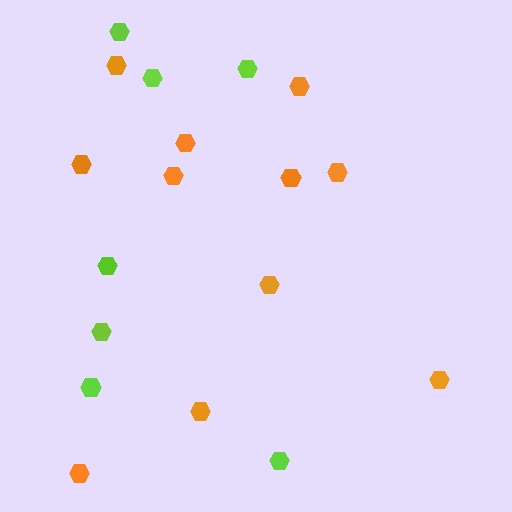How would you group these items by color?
There are 2 groups: one group of orange hexagons (11) and one group of lime hexagons (7).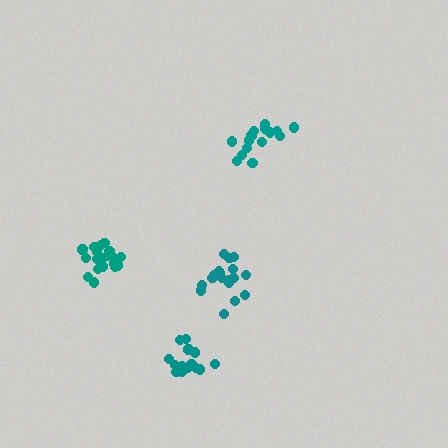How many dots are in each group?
Group 1: 19 dots, Group 2: 15 dots, Group 3: 21 dots, Group 4: 15 dots (70 total).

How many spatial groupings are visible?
There are 4 spatial groupings.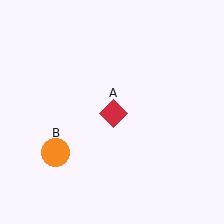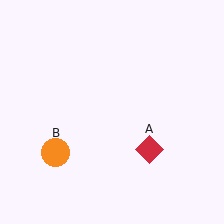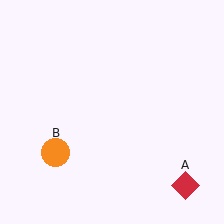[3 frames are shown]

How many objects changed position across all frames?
1 object changed position: red diamond (object A).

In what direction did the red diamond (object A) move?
The red diamond (object A) moved down and to the right.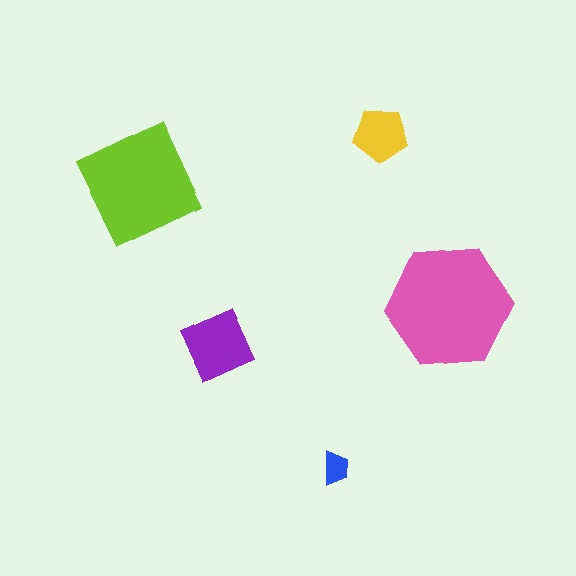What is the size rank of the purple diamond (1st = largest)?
3rd.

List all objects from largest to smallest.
The pink hexagon, the lime square, the purple diamond, the yellow pentagon, the blue trapezoid.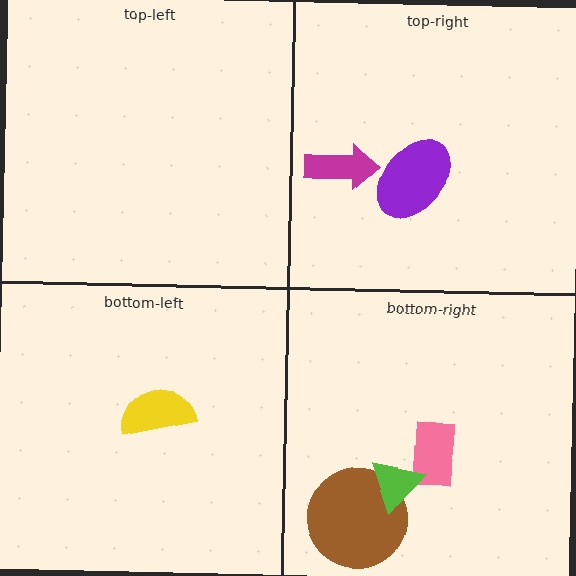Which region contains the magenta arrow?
The top-right region.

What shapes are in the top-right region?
The purple ellipse, the magenta arrow.